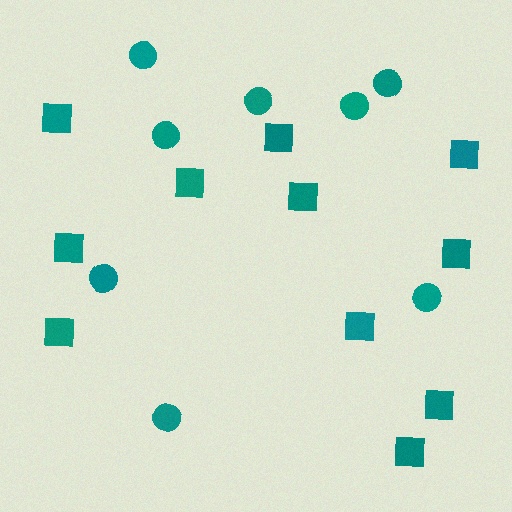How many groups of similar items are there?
There are 2 groups: one group of squares (11) and one group of circles (8).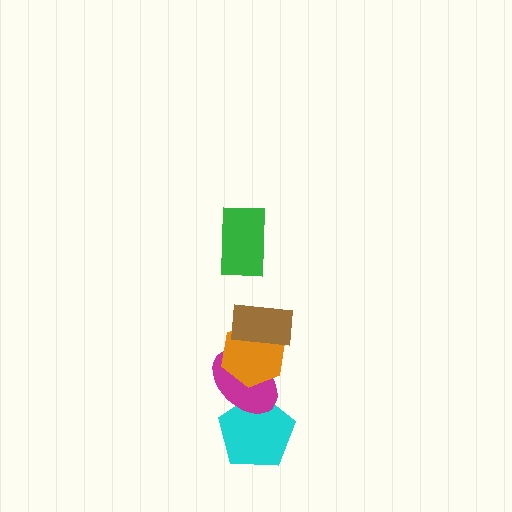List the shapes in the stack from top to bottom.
From top to bottom: the green rectangle, the brown rectangle, the orange hexagon, the magenta ellipse, the cyan pentagon.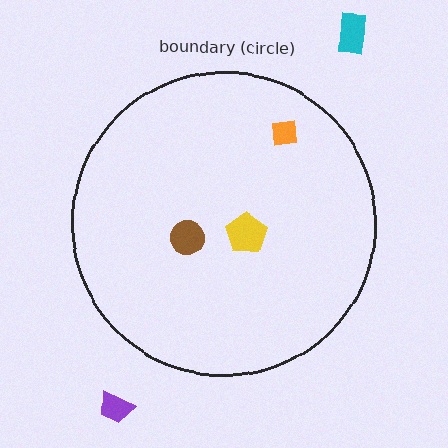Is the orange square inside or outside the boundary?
Inside.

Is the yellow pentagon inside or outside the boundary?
Inside.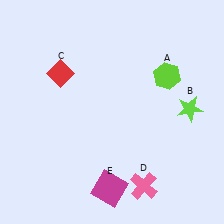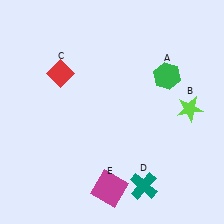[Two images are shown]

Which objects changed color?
A changed from lime to green. D changed from pink to teal.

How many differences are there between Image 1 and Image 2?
There are 2 differences between the two images.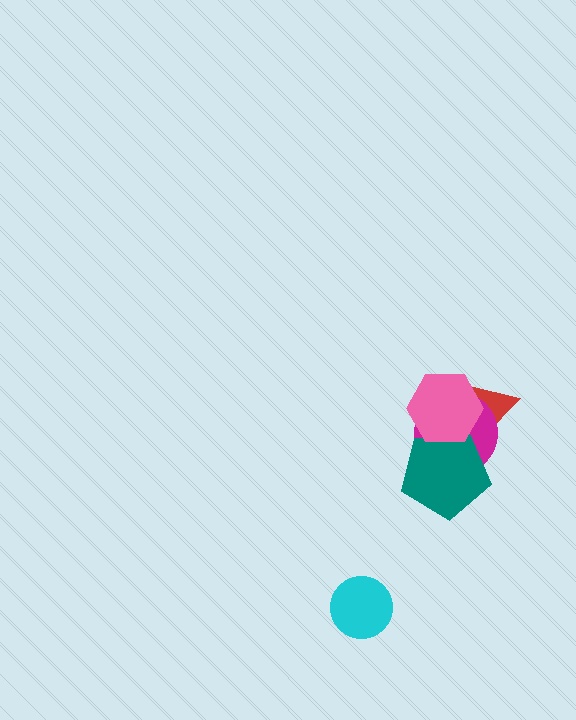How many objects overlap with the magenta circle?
3 objects overlap with the magenta circle.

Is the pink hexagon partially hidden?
No, no other shape covers it.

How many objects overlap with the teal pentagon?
2 objects overlap with the teal pentagon.